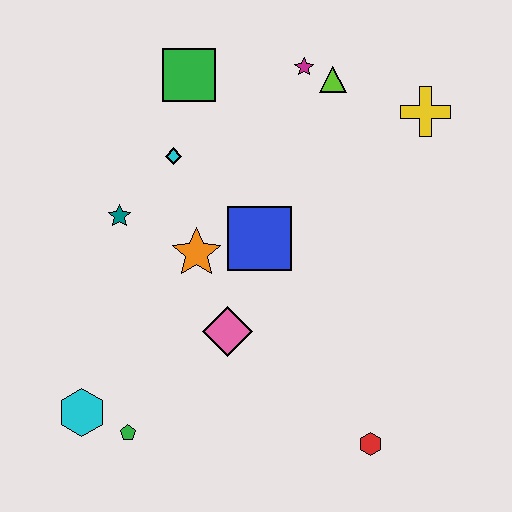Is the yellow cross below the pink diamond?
No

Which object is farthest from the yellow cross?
The cyan hexagon is farthest from the yellow cross.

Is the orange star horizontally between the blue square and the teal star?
Yes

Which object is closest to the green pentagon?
The cyan hexagon is closest to the green pentagon.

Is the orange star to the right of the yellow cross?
No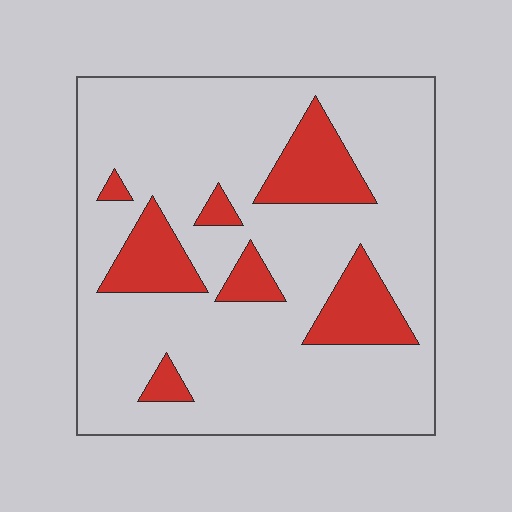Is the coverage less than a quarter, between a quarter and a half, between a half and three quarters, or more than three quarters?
Less than a quarter.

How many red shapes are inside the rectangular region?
7.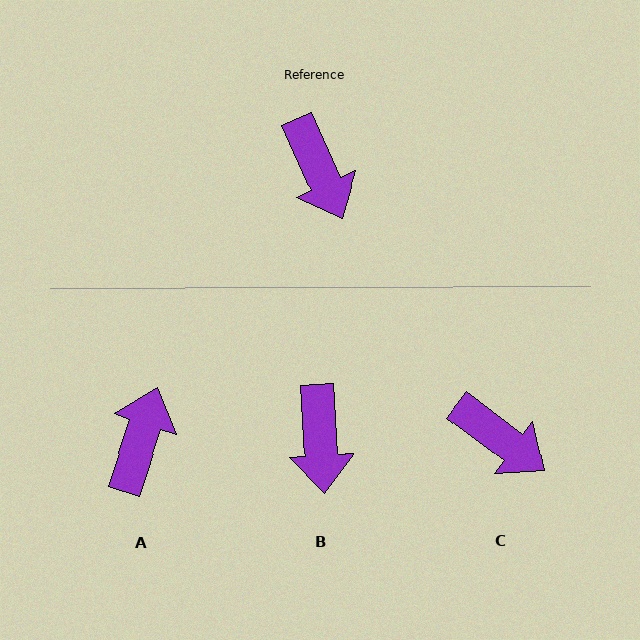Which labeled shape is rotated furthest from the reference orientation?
A, about 138 degrees away.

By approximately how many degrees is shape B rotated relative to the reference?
Approximately 21 degrees clockwise.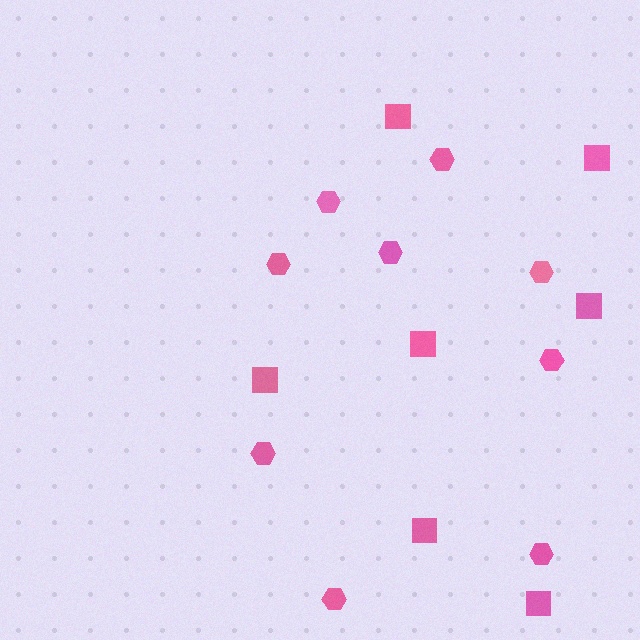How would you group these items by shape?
There are 2 groups: one group of squares (7) and one group of hexagons (9).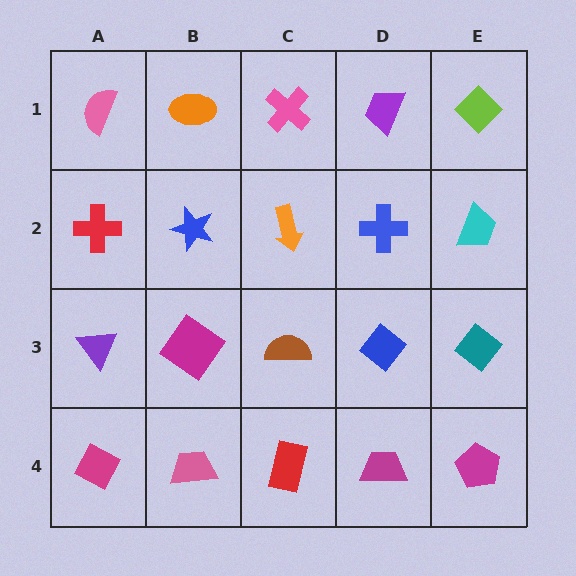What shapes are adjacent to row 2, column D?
A purple trapezoid (row 1, column D), a blue diamond (row 3, column D), an orange arrow (row 2, column C), a cyan trapezoid (row 2, column E).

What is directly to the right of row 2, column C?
A blue cross.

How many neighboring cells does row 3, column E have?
3.